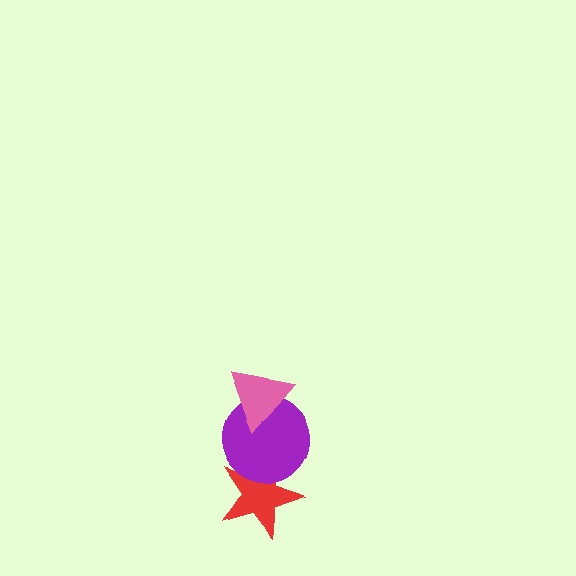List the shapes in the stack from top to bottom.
From top to bottom: the pink triangle, the purple circle, the red star.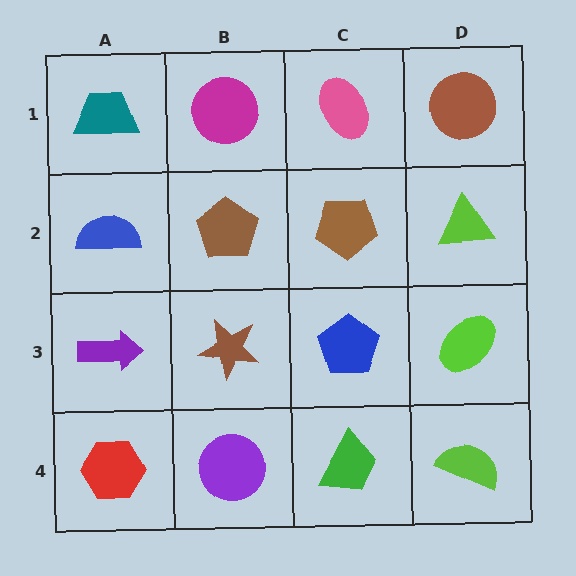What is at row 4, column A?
A red hexagon.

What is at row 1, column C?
A pink ellipse.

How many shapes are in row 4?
4 shapes.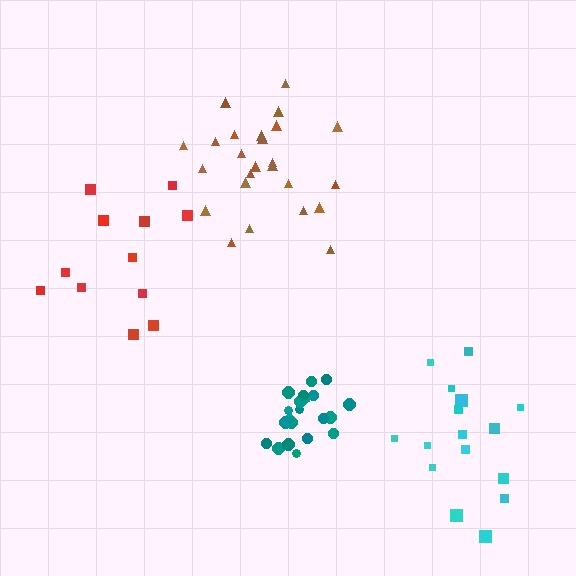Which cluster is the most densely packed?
Teal.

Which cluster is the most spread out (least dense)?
Red.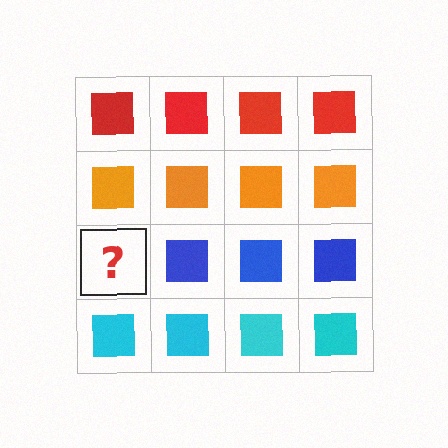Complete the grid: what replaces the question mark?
The question mark should be replaced with a blue square.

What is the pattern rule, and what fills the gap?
The rule is that each row has a consistent color. The gap should be filled with a blue square.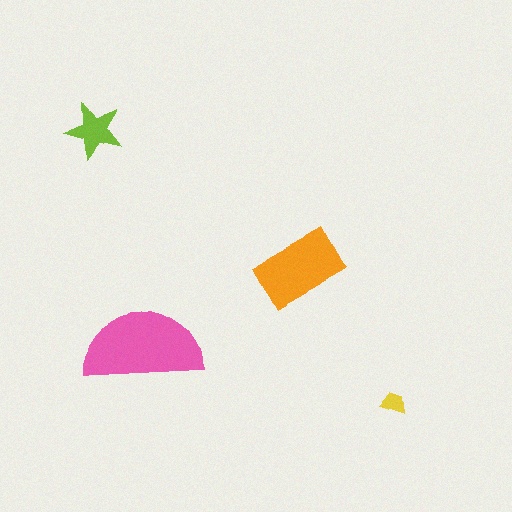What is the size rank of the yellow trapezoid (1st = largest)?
4th.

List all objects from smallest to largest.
The yellow trapezoid, the lime star, the orange rectangle, the pink semicircle.